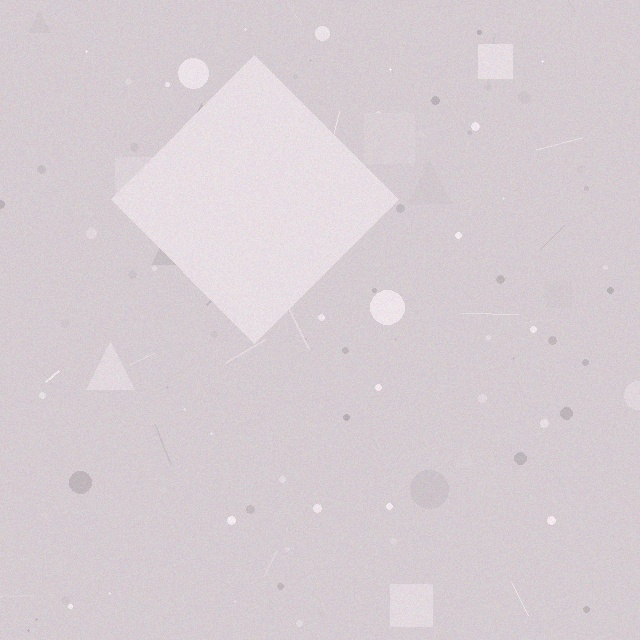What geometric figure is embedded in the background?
A diamond is embedded in the background.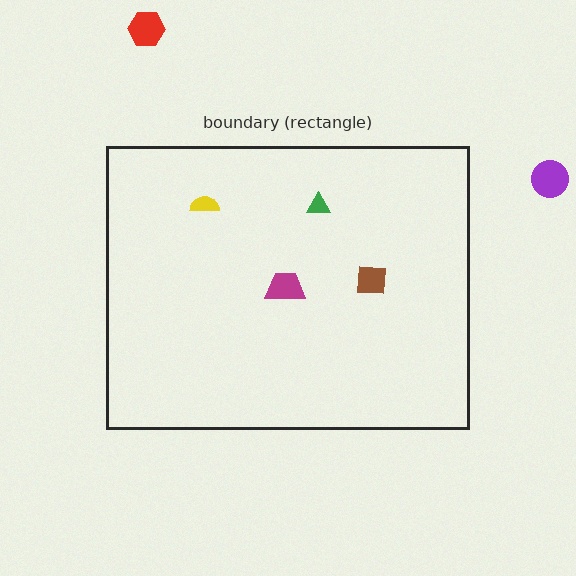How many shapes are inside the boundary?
4 inside, 2 outside.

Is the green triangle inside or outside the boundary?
Inside.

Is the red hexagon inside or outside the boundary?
Outside.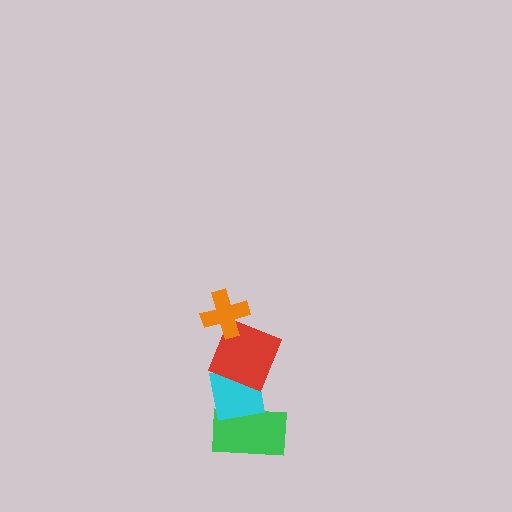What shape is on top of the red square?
The orange cross is on top of the red square.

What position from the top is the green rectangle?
The green rectangle is 4th from the top.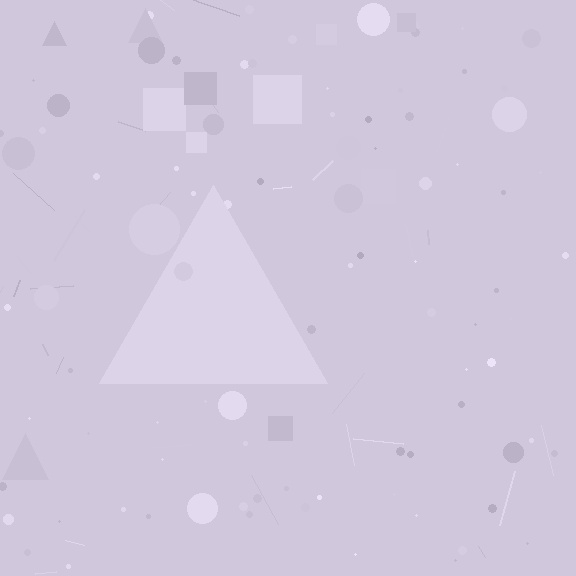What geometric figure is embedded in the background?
A triangle is embedded in the background.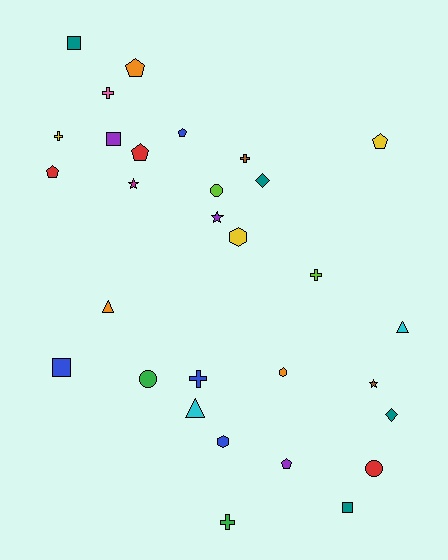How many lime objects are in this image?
There are 2 lime objects.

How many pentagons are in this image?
There are 6 pentagons.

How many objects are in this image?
There are 30 objects.